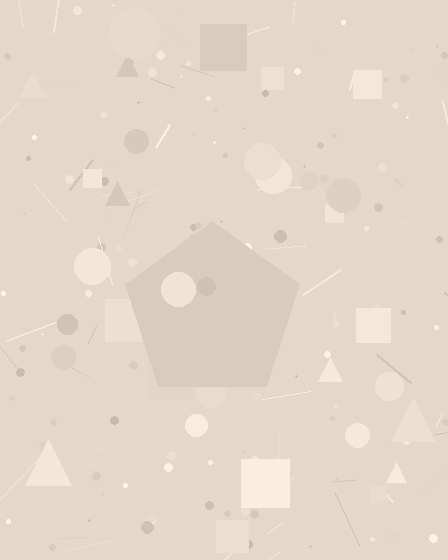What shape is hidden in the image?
A pentagon is hidden in the image.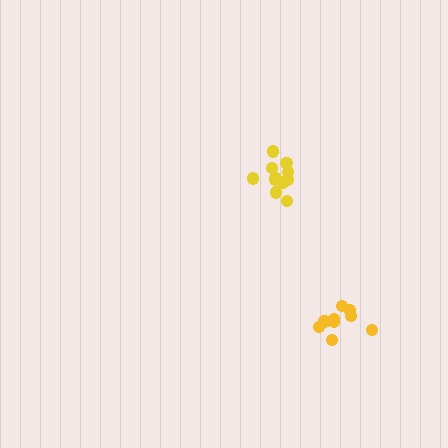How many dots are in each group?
Group 1: 13 dots, Group 2: 10 dots (23 total).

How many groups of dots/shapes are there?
There are 2 groups.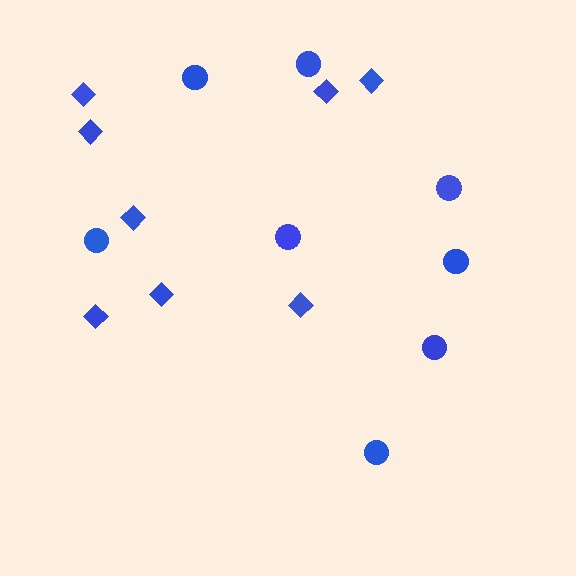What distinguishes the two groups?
There are 2 groups: one group of diamonds (8) and one group of circles (8).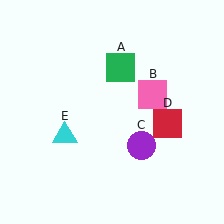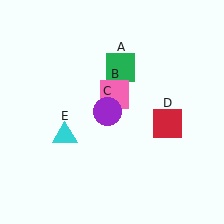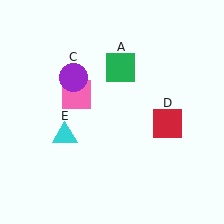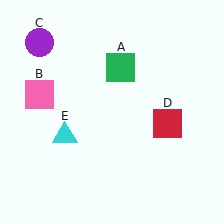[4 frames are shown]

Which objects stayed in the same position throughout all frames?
Green square (object A) and red square (object D) and cyan triangle (object E) remained stationary.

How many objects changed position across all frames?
2 objects changed position: pink square (object B), purple circle (object C).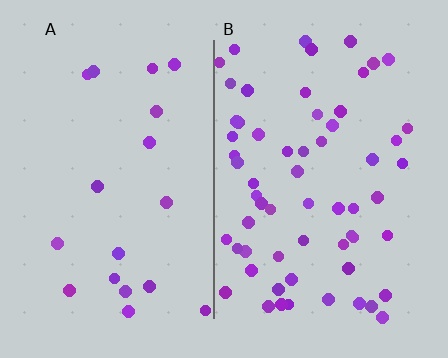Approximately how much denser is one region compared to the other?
Approximately 3.3× — region B over region A.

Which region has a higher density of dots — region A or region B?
B (the right).